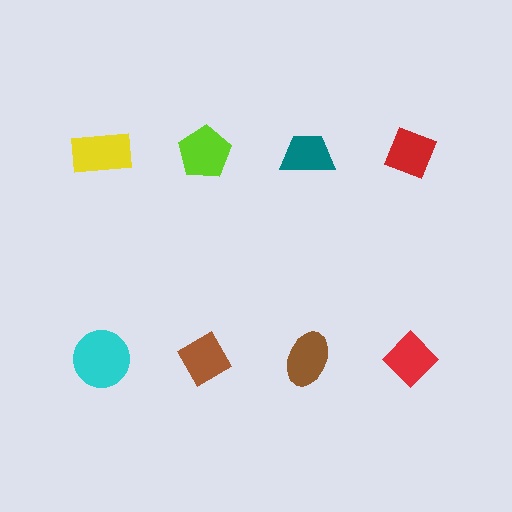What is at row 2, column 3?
A brown ellipse.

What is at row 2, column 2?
A brown diamond.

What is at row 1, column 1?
A yellow rectangle.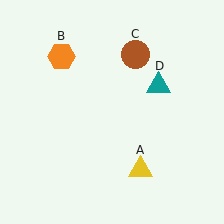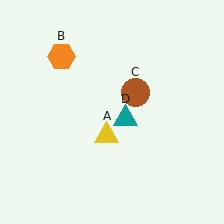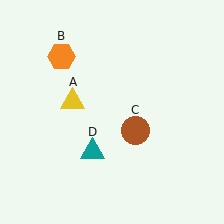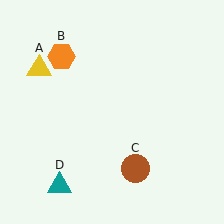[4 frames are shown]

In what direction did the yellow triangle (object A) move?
The yellow triangle (object A) moved up and to the left.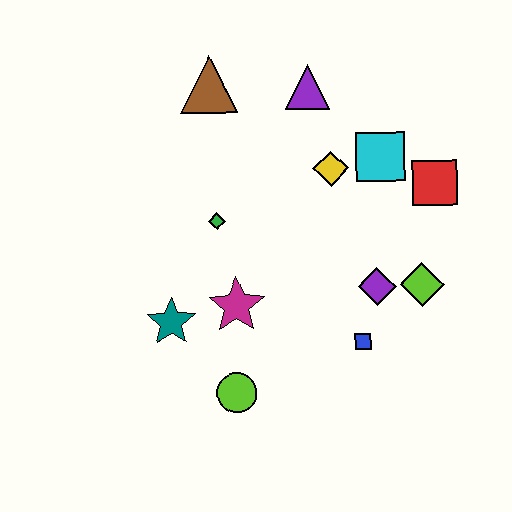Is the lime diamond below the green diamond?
Yes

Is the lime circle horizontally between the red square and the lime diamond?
No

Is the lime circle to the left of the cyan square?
Yes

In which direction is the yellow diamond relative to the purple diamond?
The yellow diamond is above the purple diamond.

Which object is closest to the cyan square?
The yellow diamond is closest to the cyan square.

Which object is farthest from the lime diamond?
The brown triangle is farthest from the lime diamond.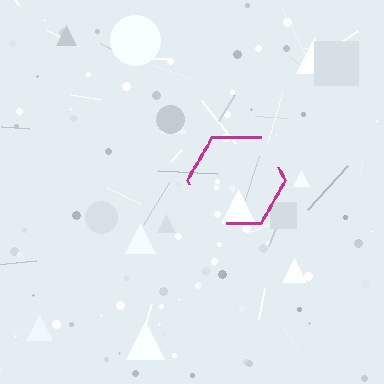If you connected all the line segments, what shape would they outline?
They would outline a hexagon.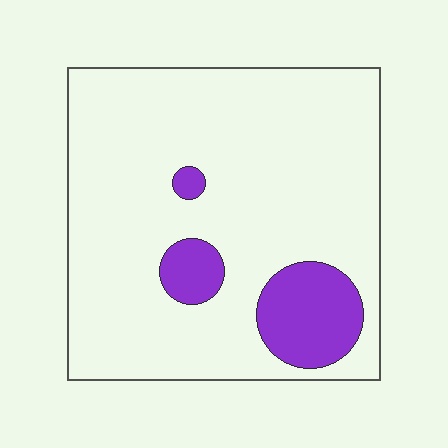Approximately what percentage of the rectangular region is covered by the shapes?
Approximately 15%.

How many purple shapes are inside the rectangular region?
3.